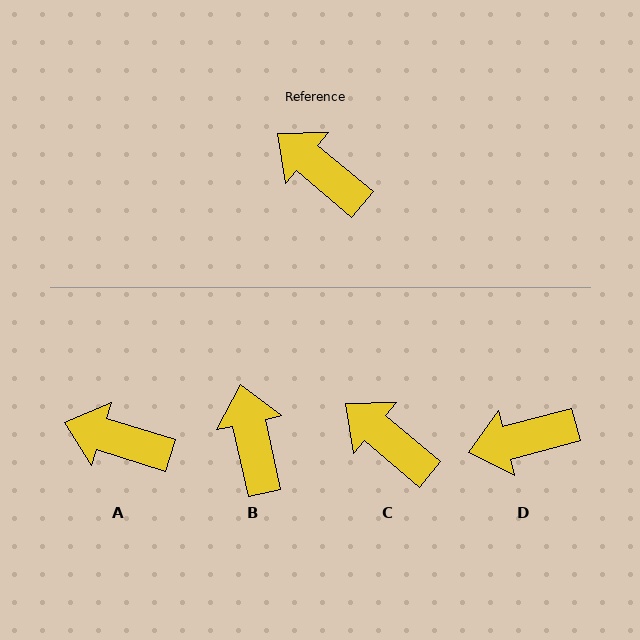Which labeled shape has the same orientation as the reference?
C.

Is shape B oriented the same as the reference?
No, it is off by about 38 degrees.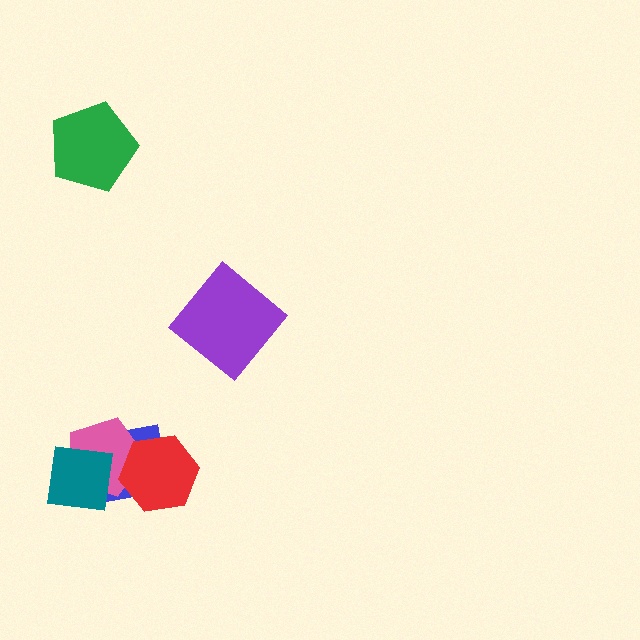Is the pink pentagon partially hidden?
Yes, it is partially covered by another shape.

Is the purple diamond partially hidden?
No, no other shape covers it.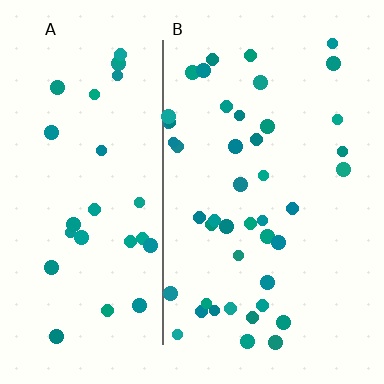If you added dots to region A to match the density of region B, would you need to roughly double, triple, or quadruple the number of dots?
Approximately double.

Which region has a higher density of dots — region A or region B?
B (the right).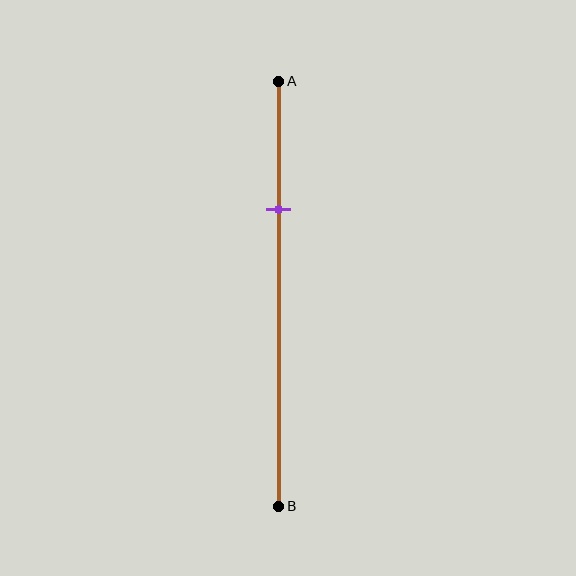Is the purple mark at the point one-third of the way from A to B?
No, the mark is at about 30% from A, not at the 33% one-third point.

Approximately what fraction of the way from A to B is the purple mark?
The purple mark is approximately 30% of the way from A to B.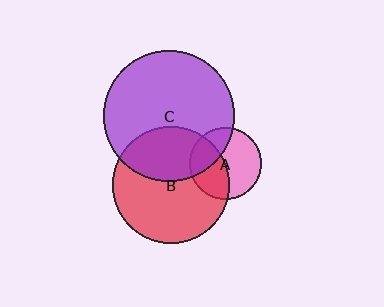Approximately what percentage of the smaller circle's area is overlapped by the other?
Approximately 45%.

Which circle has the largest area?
Circle C (purple).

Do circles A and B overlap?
Yes.